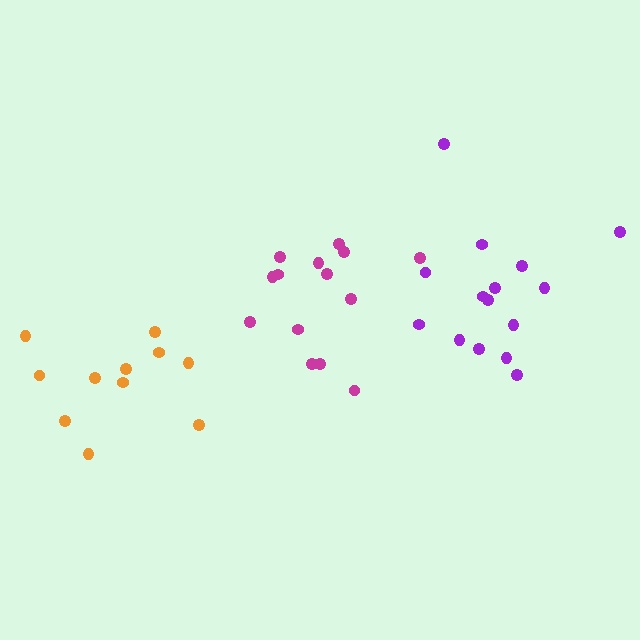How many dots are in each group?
Group 1: 14 dots, Group 2: 15 dots, Group 3: 11 dots (40 total).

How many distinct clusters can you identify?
There are 3 distinct clusters.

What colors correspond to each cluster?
The clusters are colored: magenta, purple, orange.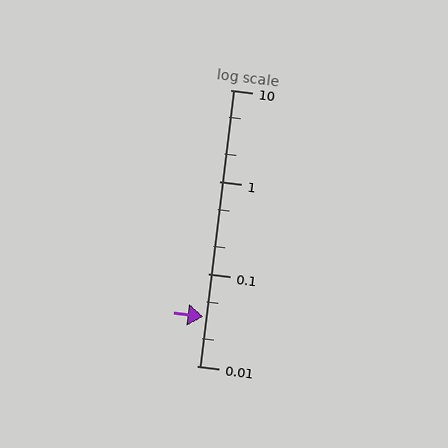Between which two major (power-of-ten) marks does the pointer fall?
The pointer is between 0.01 and 0.1.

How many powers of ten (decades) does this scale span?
The scale spans 3 decades, from 0.01 to 10.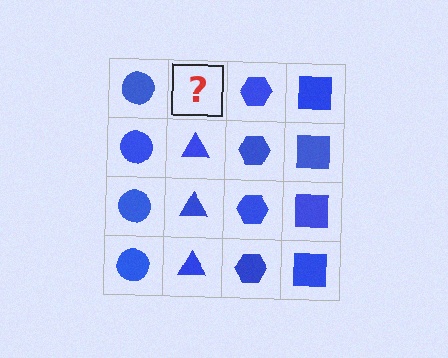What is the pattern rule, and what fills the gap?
The rule is that each column has a consistent shape. The gap should be filled with a blue triangle.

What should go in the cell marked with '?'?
The missing cell should contain a blue triangle.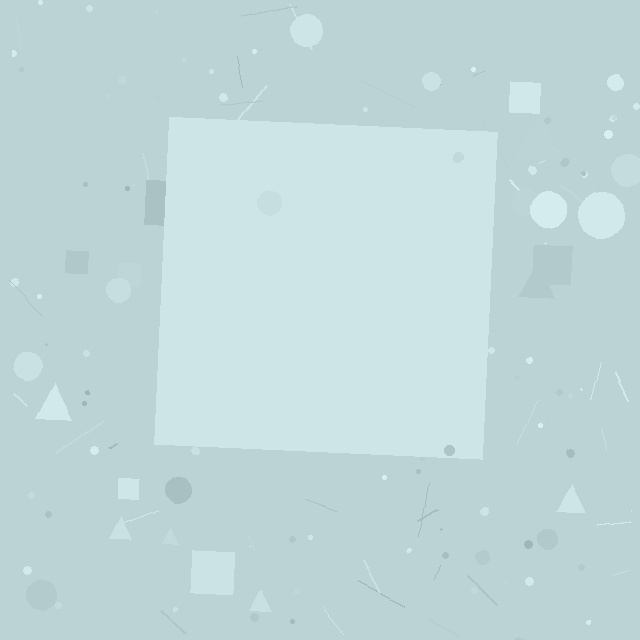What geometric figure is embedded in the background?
A square is embedded in the background.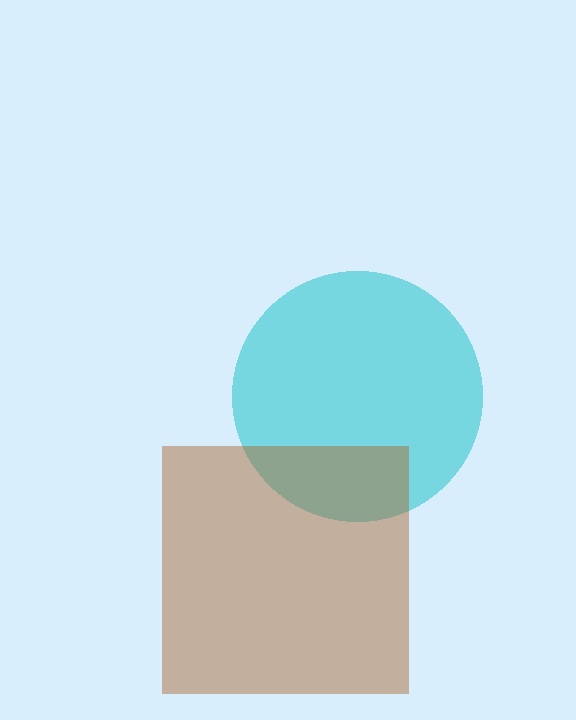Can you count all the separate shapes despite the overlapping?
Yes, there are 2 separate shapes.